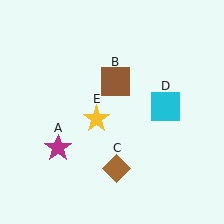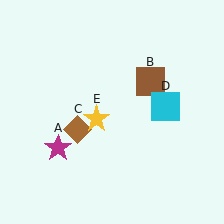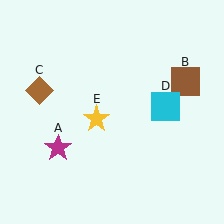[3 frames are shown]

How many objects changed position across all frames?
2 objects changed position: brown square (object B), brown diamond (object C).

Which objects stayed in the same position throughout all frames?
Magenta star (object A) and cyan square (object D) and yellow star (object E) remained stationary.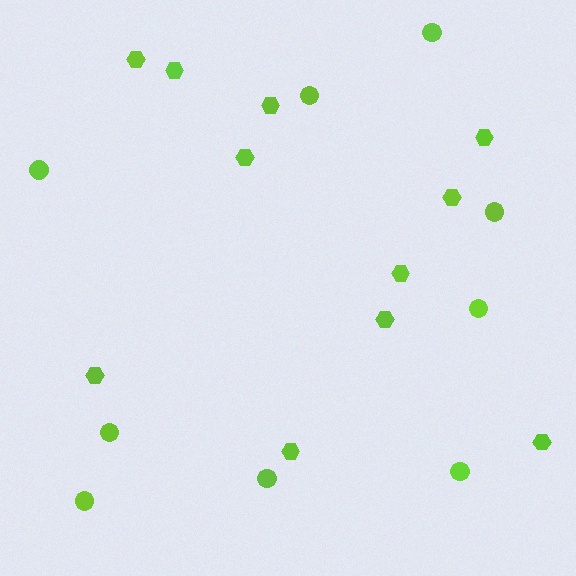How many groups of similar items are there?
There are 2 groups: one group of circles (9) and one group of hexagons (11).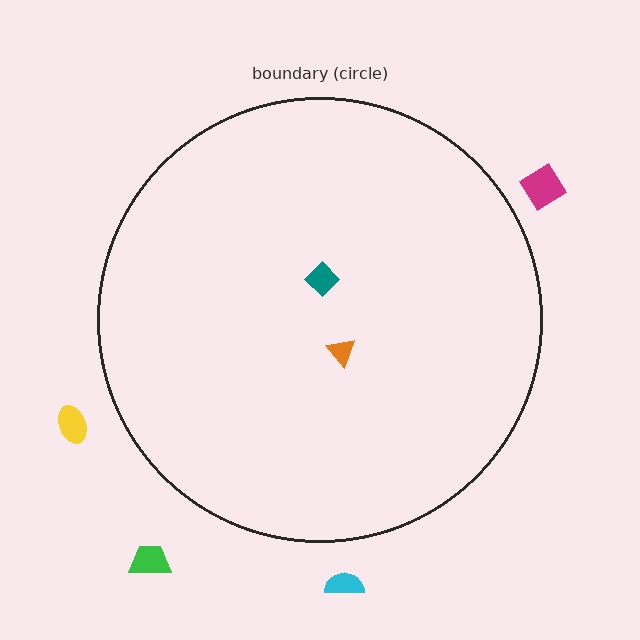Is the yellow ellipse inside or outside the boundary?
Outside.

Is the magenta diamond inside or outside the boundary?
Outside.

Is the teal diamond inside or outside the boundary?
Inside.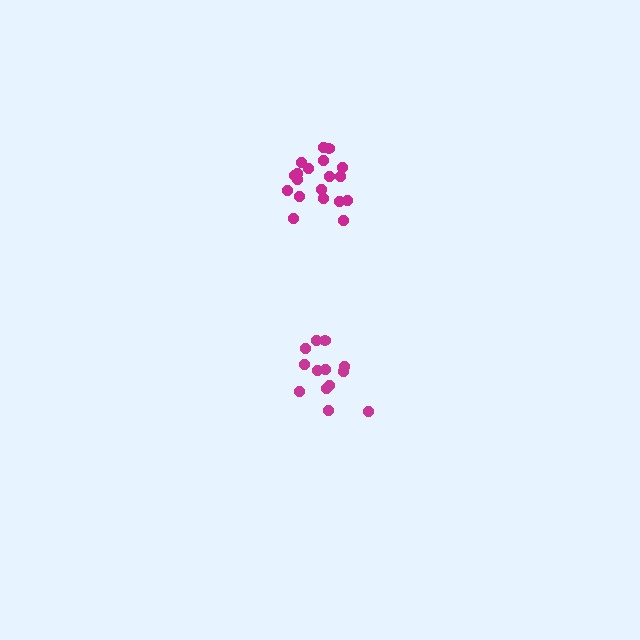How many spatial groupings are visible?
There are 2 spatial groupings.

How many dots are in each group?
Group 1: 13 dots, Group 2: 19 dots (32 total).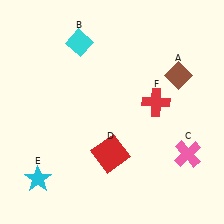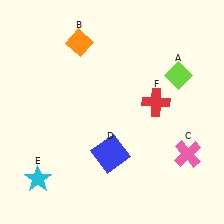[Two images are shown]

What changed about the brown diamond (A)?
In Image 1, A is brown. In Image 2, it changed to lime.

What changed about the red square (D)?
In Image 1, D is red. In Image 2, it changed to blue.